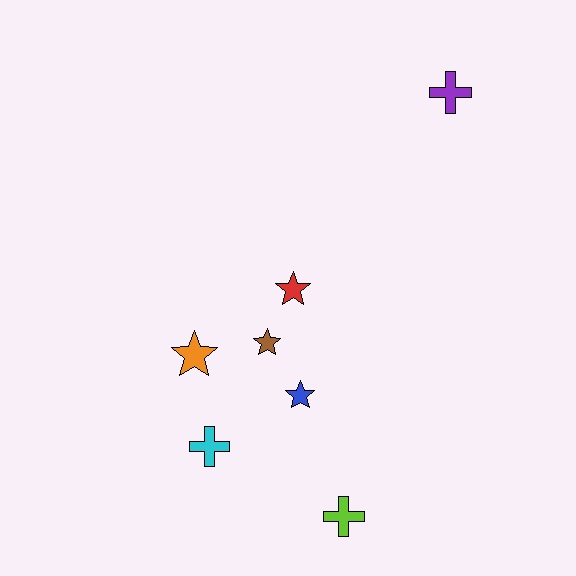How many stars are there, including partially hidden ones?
There are 4 stars.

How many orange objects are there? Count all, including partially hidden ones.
There is 1 orange object.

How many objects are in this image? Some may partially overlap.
There are 7 objects.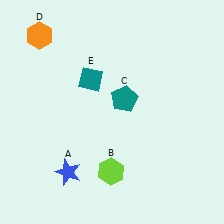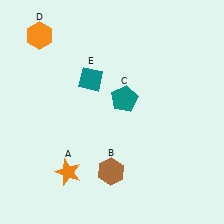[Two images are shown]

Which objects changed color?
A changed from blue to orange. B changed from lime to brown.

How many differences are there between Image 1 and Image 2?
There are 2 differences between the two images.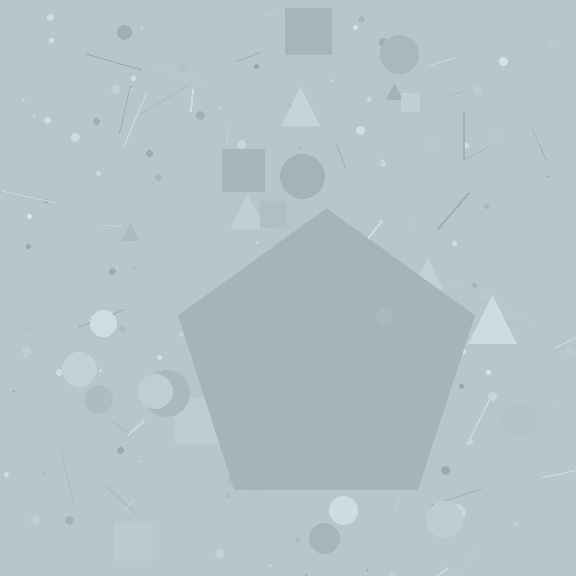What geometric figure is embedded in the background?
A pentagon is embedded in the background.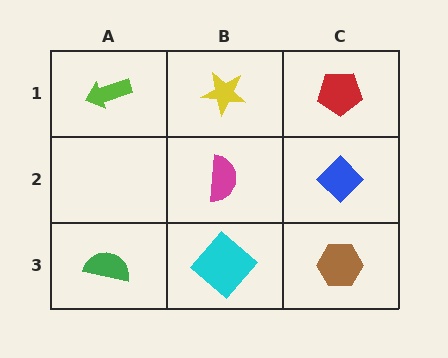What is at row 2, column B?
A magenta semicircle.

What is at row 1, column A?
A lime arrow.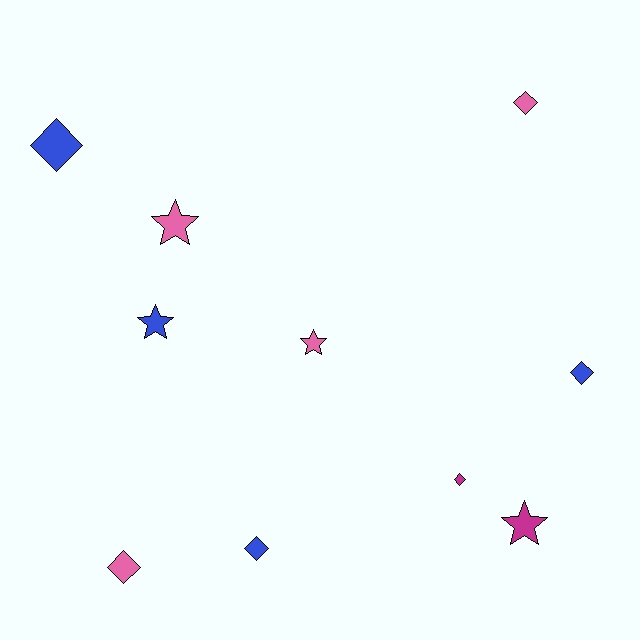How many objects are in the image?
There are 10 objects.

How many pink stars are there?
There are 2 pink stars.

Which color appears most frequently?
Blue, with 4 objects.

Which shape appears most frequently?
Diamond, with 6 objects.